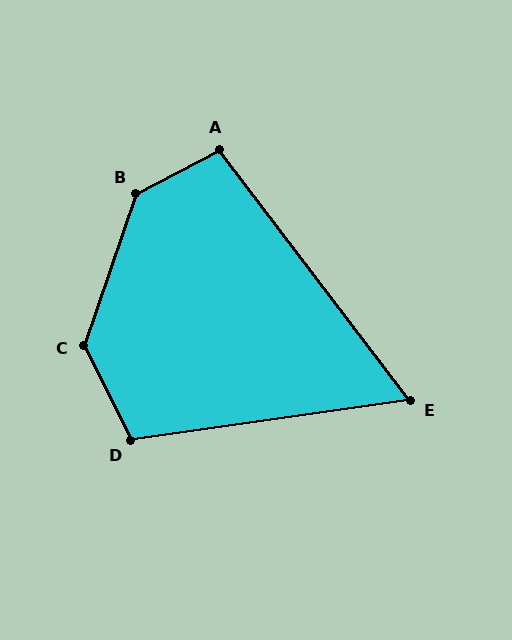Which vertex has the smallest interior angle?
E, at approximately 61 degrees.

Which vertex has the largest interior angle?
B, at approximately 137 degrees.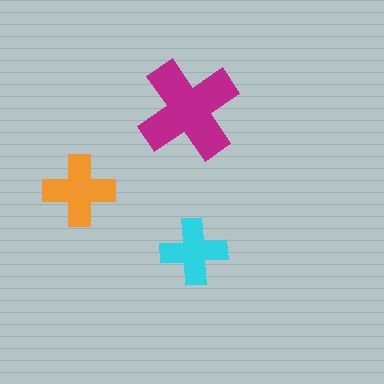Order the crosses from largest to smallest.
the magenta one, the orange one, the cyan one.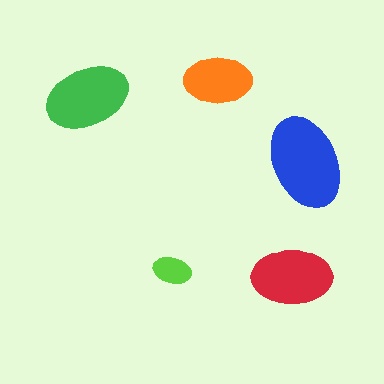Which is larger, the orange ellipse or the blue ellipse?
The blue one.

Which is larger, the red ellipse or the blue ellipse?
The blue one.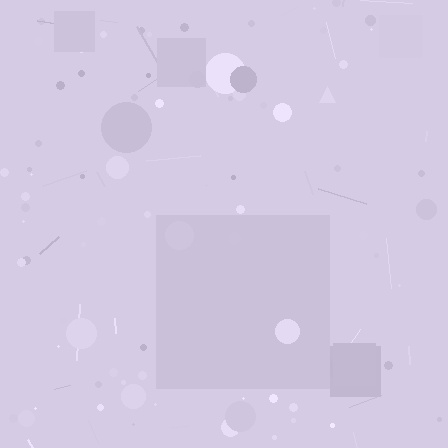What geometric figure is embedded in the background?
A square is embedded in the background.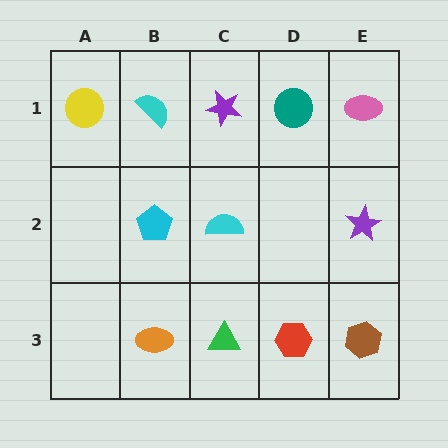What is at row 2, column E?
A purple star.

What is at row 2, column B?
A cyan pentagon.